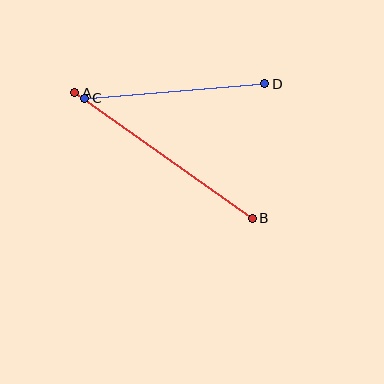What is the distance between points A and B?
The distance is approximately 218 pixels.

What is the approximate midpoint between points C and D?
The midpoint is at approximately (175, 91) pixels.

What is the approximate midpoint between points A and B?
The midpoint is at approximately (164, 155) pixels.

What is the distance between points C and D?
The distance is approximately 180 pixels.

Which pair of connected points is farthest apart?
Points A and B are farthest apart.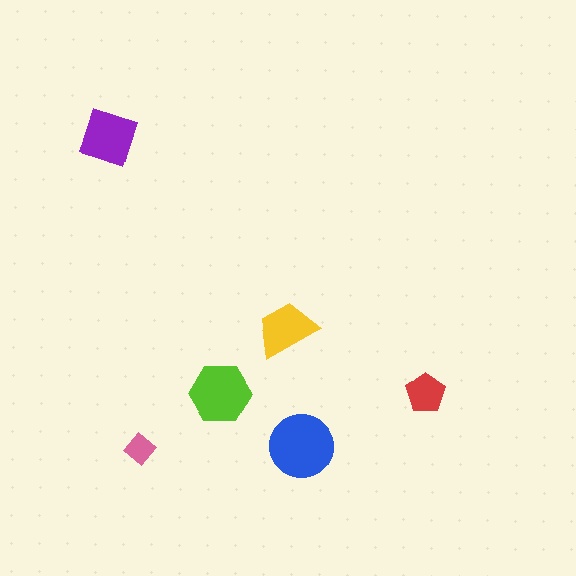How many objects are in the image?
There are 6 objects in the image.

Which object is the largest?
The blue circle.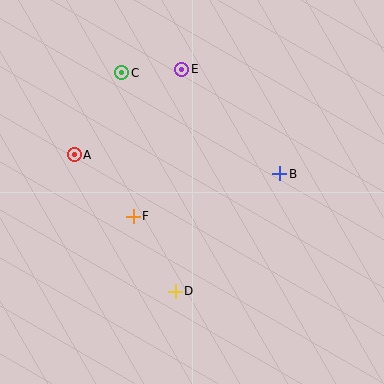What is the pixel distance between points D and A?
The distance between D and A is 170 pixels.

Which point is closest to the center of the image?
Point F at (133, 216) is closest to the center.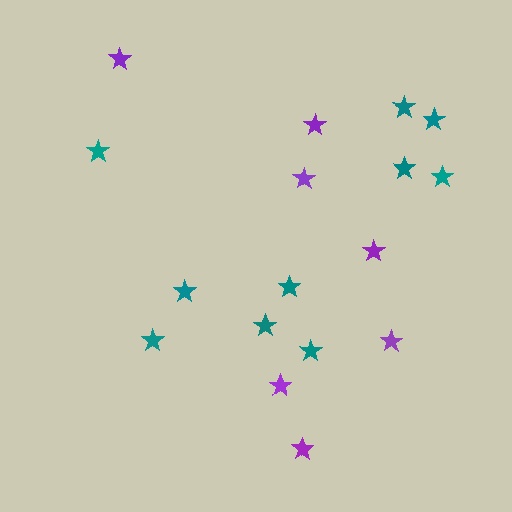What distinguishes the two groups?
There are 2 groups: one group of purple stars (7) and one group of teal stars (10).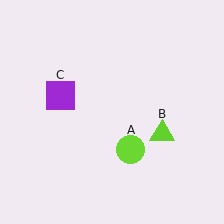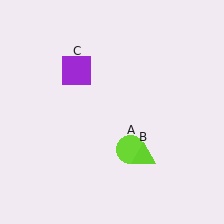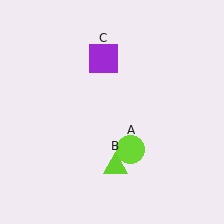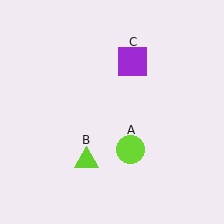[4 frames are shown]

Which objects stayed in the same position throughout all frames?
Lime circle (object A) remained stationary.